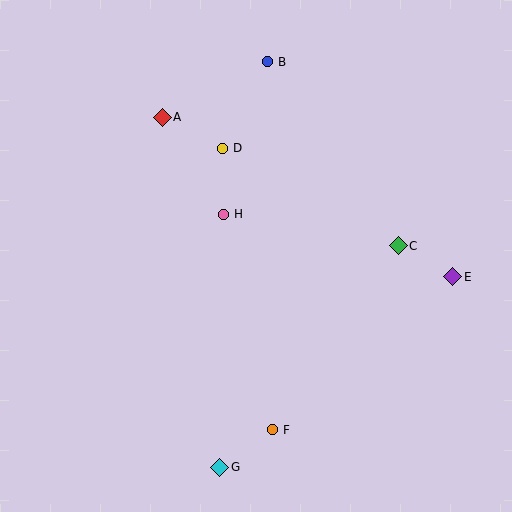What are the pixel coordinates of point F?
Point F is at (272, 430).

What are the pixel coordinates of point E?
Point E is at (453, 277).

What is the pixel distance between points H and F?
The distance between H and F is 221 pixels.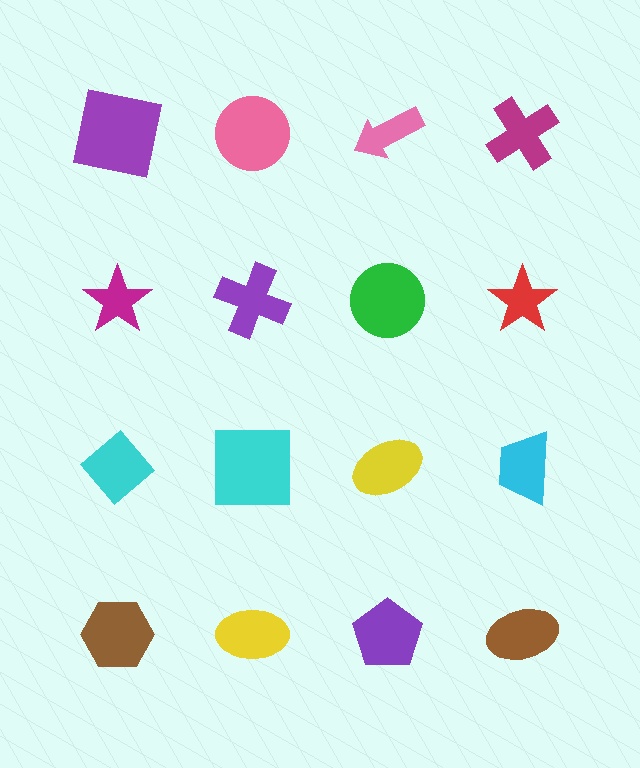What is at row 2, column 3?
A green circle.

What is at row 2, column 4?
A red star.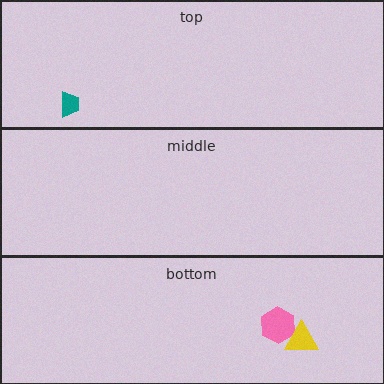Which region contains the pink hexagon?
The bottom region.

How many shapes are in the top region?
1.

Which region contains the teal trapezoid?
The top region.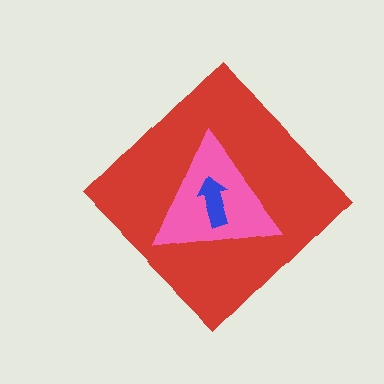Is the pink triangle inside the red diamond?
Yes.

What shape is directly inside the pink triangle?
The blue arrow.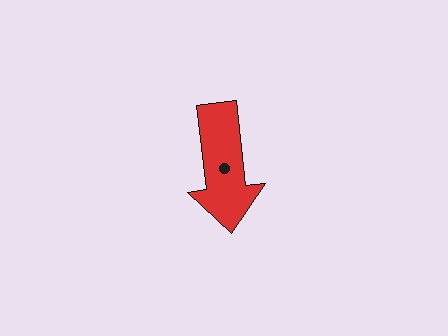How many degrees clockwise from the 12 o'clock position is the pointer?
Approximately 173 degrees.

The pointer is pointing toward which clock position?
Roughly 6 o'clock.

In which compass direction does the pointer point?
South.